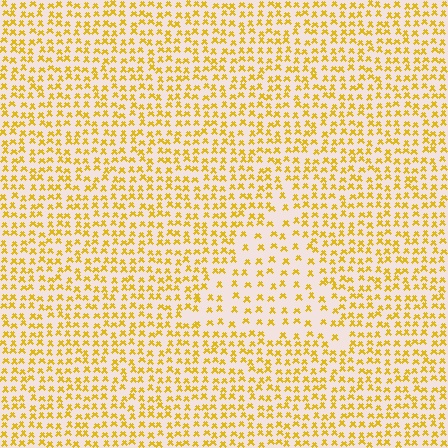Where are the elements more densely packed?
The elements are more densely packed outside the triangle boundary.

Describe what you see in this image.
The image contains small yellow elements arranged at two different densities. A triangle-shaped region is visible where the elements are less densely packed than the surrounding area.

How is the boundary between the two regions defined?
The boundary is defined by a change in element density (approximately 1.9x ratio). All elements are the same color, size, and shape.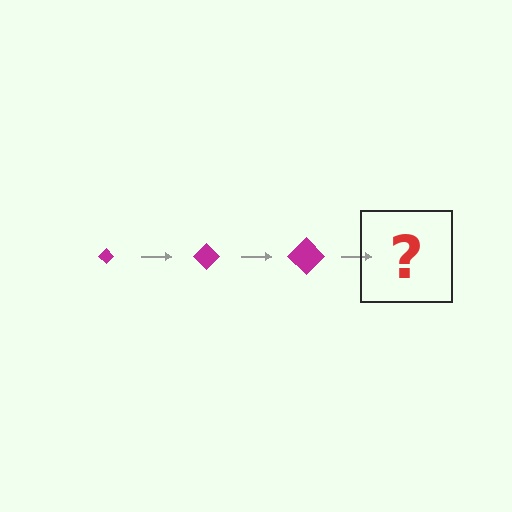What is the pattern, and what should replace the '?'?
The pattern is that the diamond gets progressively larger each step. The '?' should be a magenta diamond, larger than the previous one.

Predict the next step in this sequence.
The next step is a magenta diamond, larger than the previous one.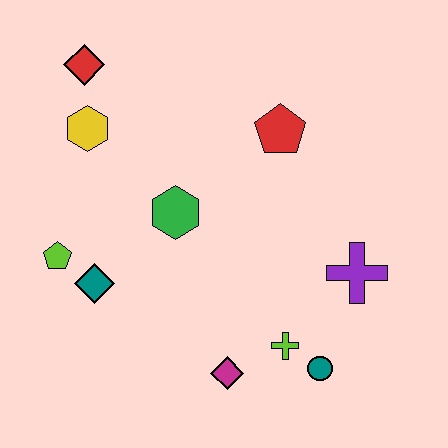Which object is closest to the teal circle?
The lime cross is closest to the teal circle.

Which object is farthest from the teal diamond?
The purple cross is farthest from the teal diamond.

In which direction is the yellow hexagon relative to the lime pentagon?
The yellow hexagon is above the lime pentagon.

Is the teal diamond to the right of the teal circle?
No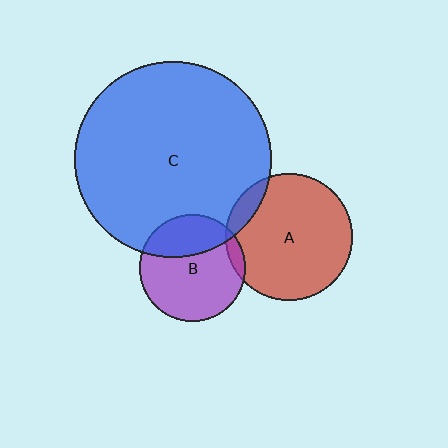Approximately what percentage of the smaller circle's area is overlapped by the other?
Approximately 5%.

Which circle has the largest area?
Circle C (blue).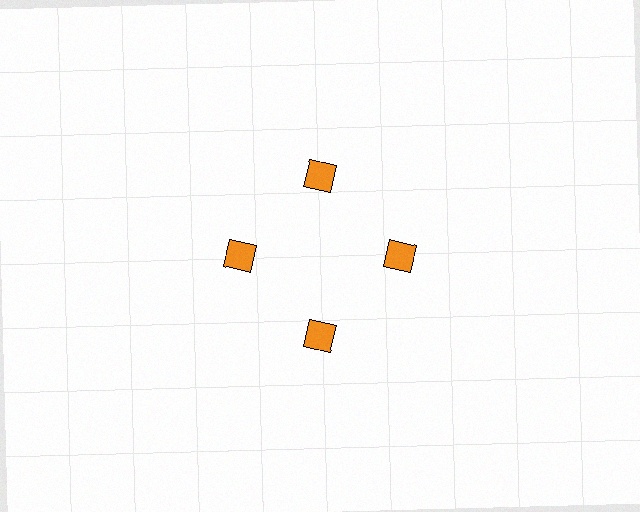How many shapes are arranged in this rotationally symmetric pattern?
There are 4 shapes, arranged in 4 groups of 1.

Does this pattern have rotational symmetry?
Yes, this pattern has 4-fold rotational symmetry. It looks the same after rotating 90 degrees around the center.